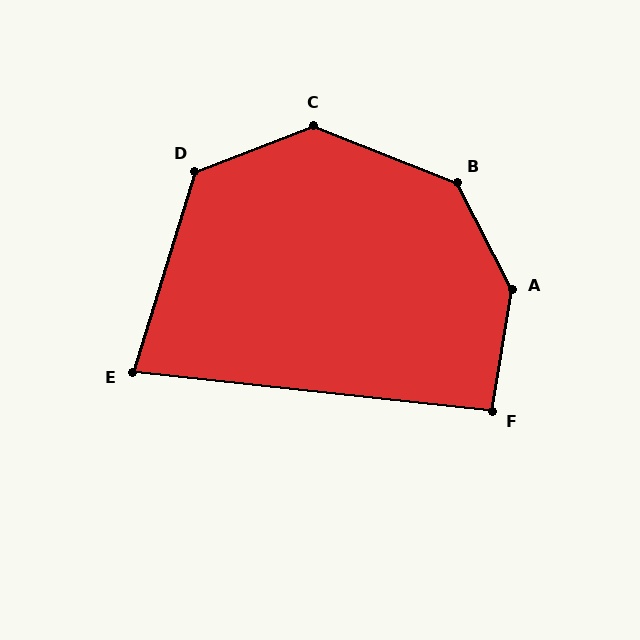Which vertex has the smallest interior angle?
E, at approximately 79 degrees.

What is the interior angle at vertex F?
Approximately 93 degrees (approximately right).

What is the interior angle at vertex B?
Approximately 139 degrees (obtuse).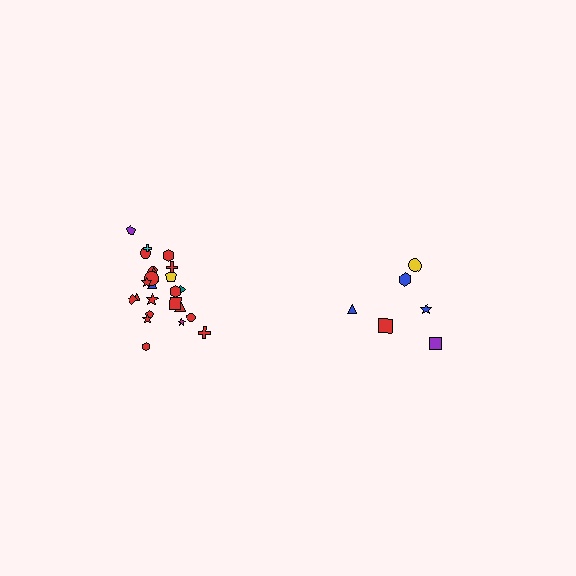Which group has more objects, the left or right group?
The left group.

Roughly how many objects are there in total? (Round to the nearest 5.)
Roughly 30 objects in total.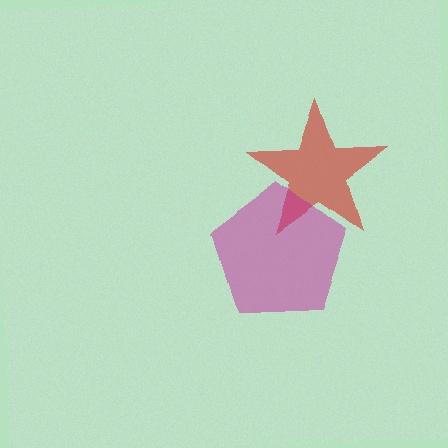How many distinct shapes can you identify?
There are 2 distinct shapes: a red star, a magenta pentagon.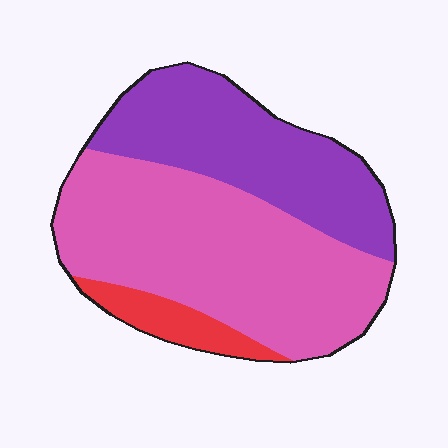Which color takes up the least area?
Red, at roughly 10%.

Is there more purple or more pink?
Pink.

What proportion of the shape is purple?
Purple covers about 35% of the shape.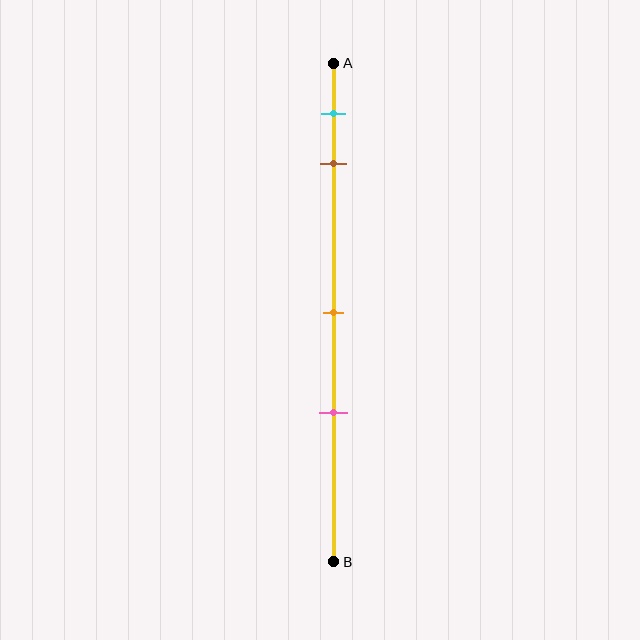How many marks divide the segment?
There are 4 marks dividing the segment.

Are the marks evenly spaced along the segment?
No, the marks are not evenly spaced.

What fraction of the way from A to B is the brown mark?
The brown mark is approximately 20% (0.2) of the way from A to B.